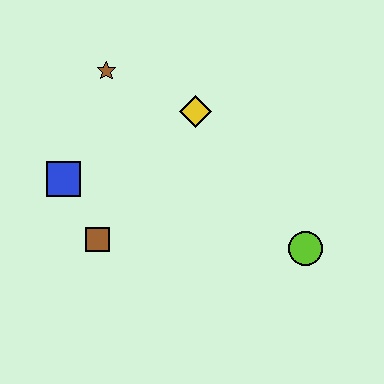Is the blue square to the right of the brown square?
No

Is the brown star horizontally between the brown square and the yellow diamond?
Yes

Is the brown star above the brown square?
Yes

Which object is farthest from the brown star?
The lime circle is farthest from the brown star.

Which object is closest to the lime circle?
The yellow diamond is closest to the lime circle.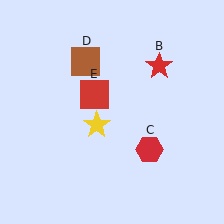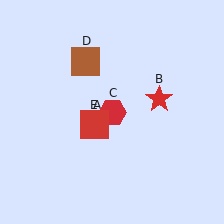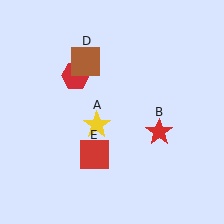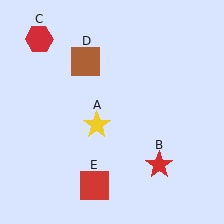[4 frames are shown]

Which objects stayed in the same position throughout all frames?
Yellow star (object A) and brown square (object D) remained stationary.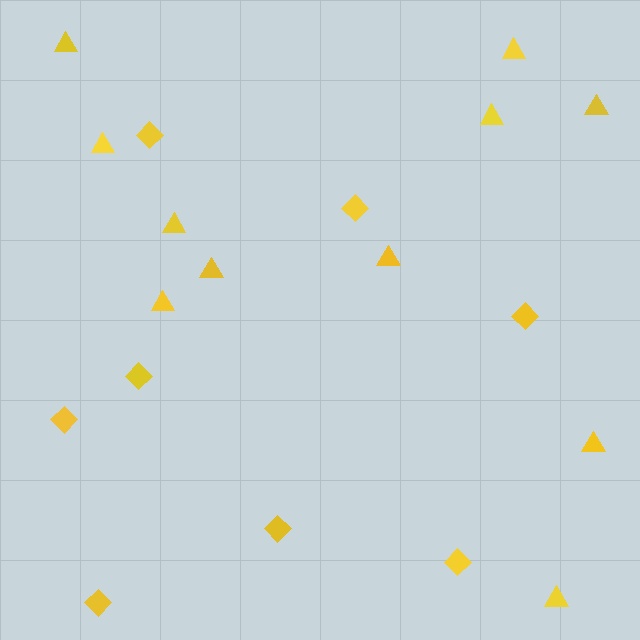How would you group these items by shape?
There are 2 groups: one group of triangles (11) and one group of diamonds (8).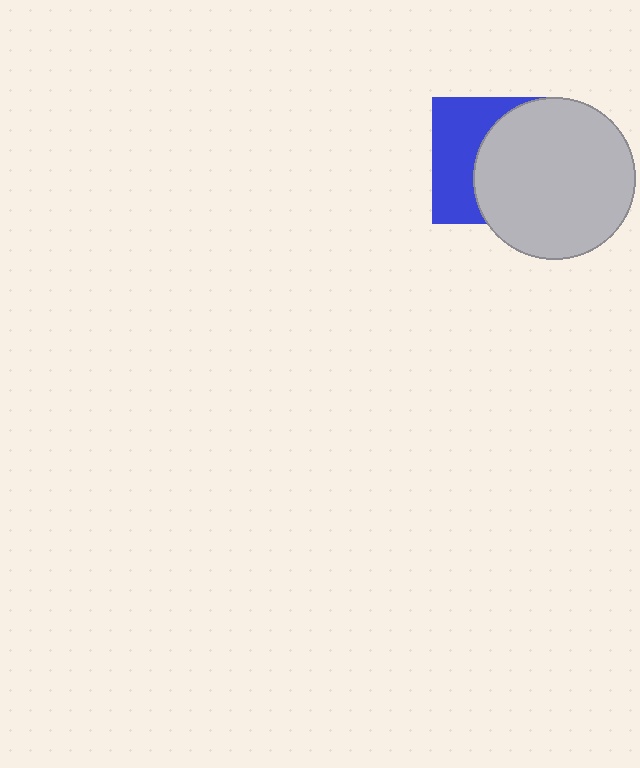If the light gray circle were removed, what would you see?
You would see the complete blue square.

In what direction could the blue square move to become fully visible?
The blue square could move left. That would shift it out from behind the light gray circle entirely.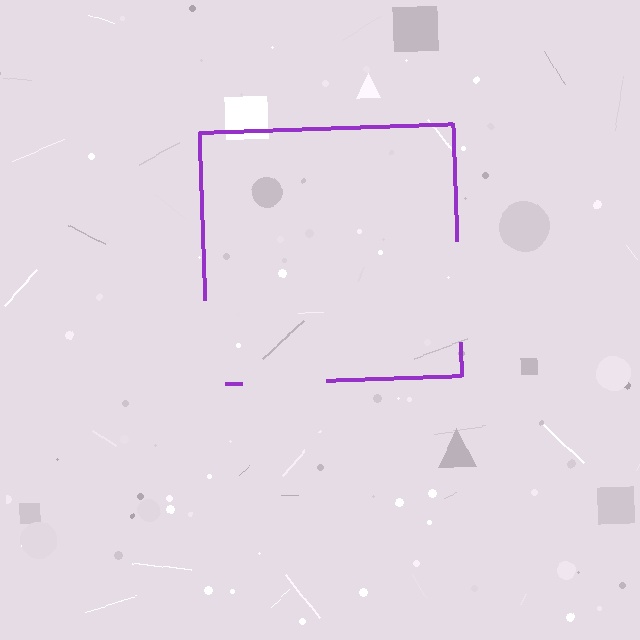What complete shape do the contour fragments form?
The contour fragments form a square.